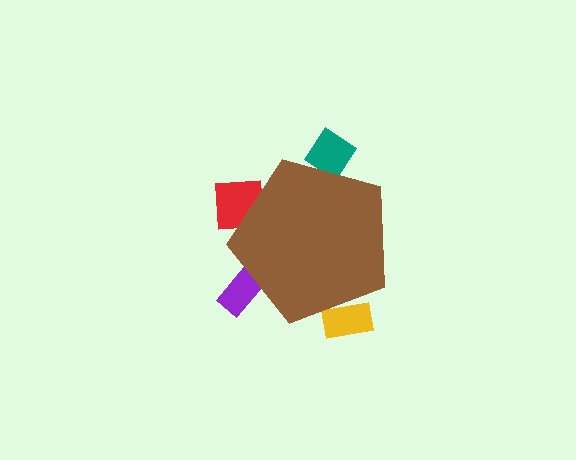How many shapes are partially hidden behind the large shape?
4 shapes are partially hidden.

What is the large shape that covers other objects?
A brown pentagon.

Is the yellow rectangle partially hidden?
Yes, the yellow rectangle is partially hidden behind the brown pentagon.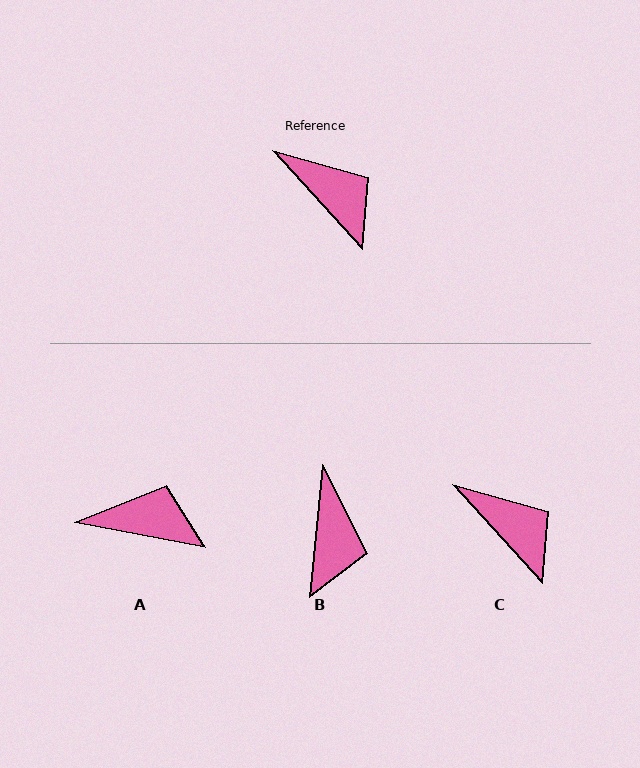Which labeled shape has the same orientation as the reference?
C.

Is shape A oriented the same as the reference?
No, it is off by about 37 degrees.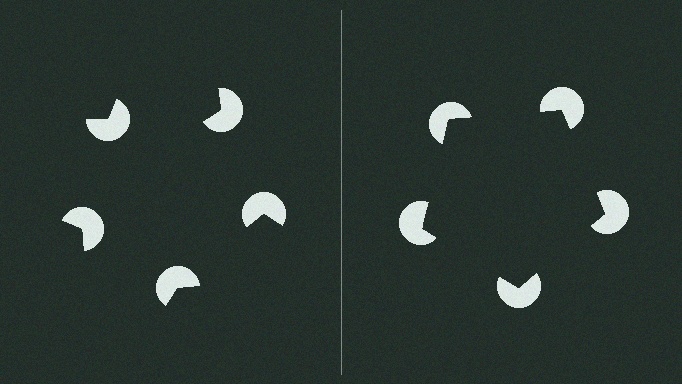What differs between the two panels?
The pac-man discs are positioned identically on both sides; only the wedge orientations differ. On the right they align to a pentagon; on the left they are misaligned.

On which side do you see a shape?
An illusory pentagon appears on the right side. On the left side the wedge cuts are rotated, so no coherent shape forms.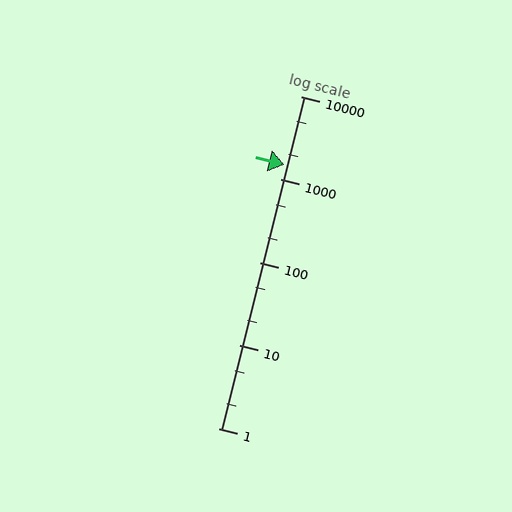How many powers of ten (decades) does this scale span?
The scale spans 4 decades, from 1 to 10000.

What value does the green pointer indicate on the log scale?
The pointer indicates approximately 1500.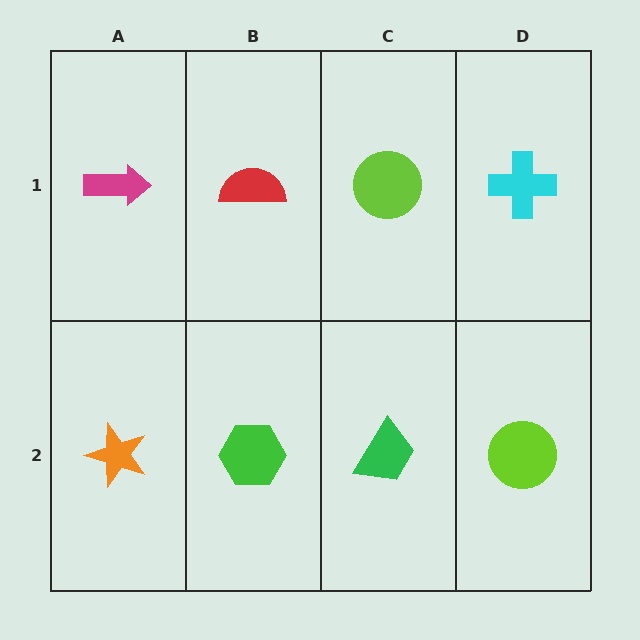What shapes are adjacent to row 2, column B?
A red semicircle (row 1, column B), an orange star (row 2, column A), a green trapezoid (row 2, column C).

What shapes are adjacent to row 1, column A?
An orange star (row 2, column A), a red semicircle (row 1, column B).